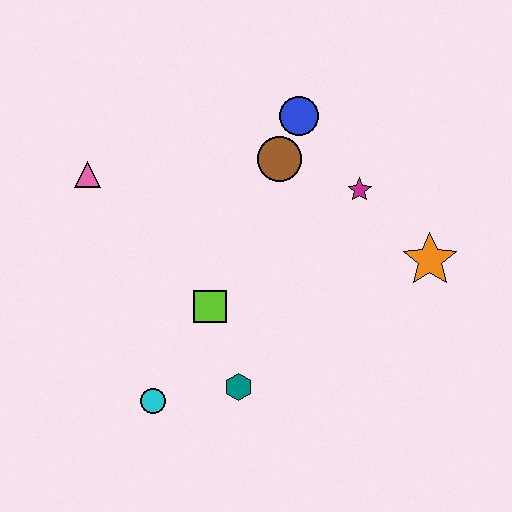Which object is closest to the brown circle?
The blue circle is closest to the brown circle.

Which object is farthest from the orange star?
The pink triangle is farthest from the orange star.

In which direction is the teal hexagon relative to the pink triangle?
The teal hexagon is below the pink triangle.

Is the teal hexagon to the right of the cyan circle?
Yes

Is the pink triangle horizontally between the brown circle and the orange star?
No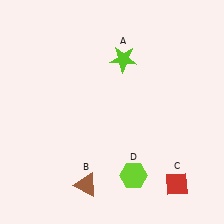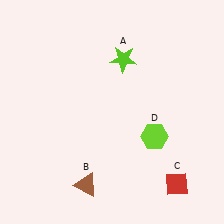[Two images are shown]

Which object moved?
The lime hexagon (D) moved up.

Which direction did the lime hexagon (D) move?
The lime hexagon (D) moved up.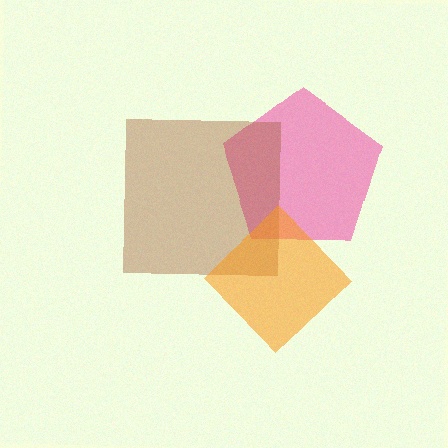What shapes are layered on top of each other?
The layered shapes are: a pink pentagon, a brown square, an orange diamond.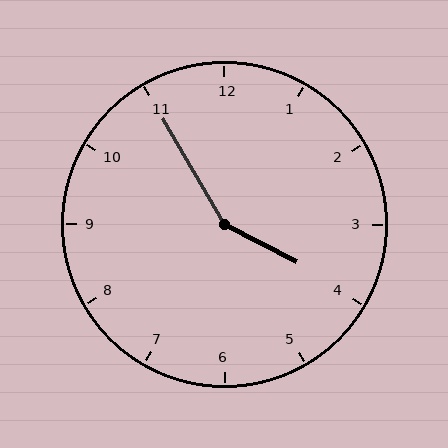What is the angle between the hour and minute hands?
Approximately 148 degrees.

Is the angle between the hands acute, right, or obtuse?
It is obtuse.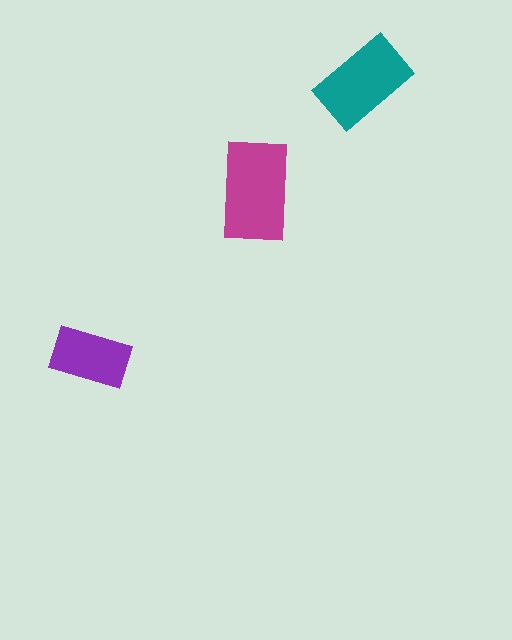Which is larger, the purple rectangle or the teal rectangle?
The teal one.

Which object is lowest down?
The purple rectangle is bottommost.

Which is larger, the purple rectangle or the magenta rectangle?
The magenta one.